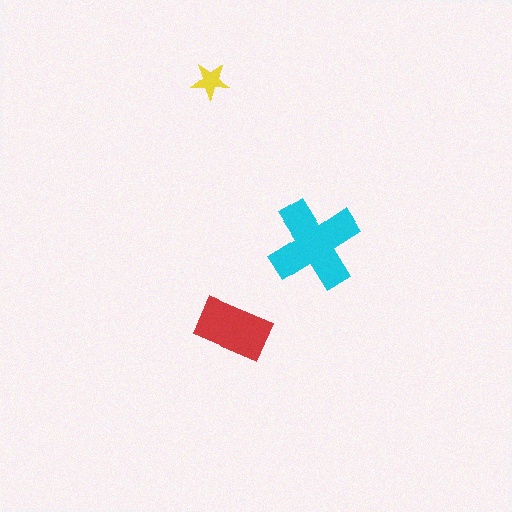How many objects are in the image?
There are 3 objects in the image.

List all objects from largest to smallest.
The cyan cross, the red rectangle, the yellow star.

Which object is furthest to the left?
The yellow star is leftmost.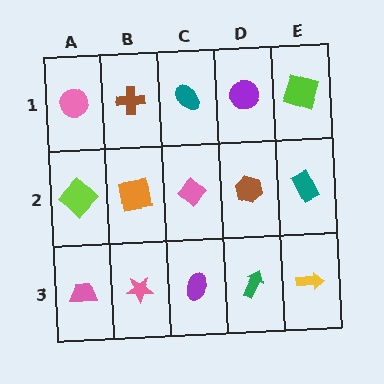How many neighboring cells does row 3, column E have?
2.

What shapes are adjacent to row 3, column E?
A teal rectangle (row 2, column E), a green arrow (row 3, column D).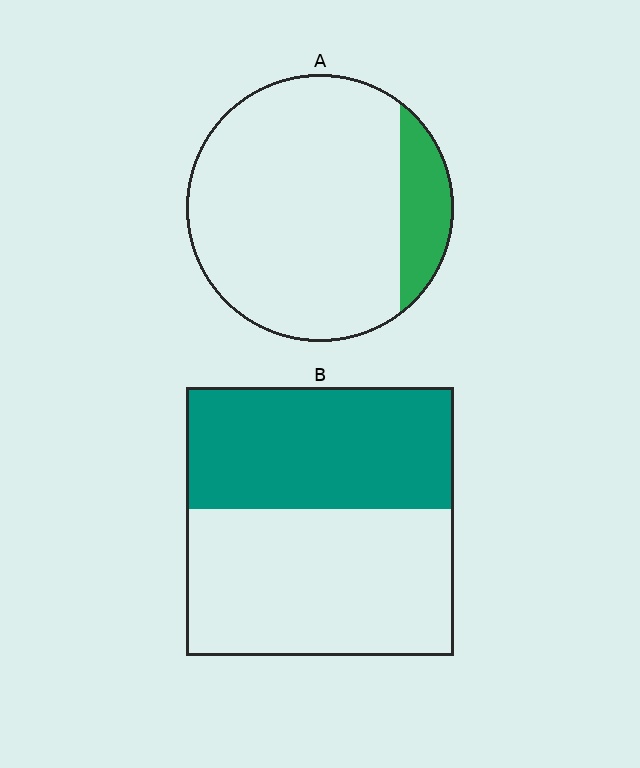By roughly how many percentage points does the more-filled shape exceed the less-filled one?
By roughly 30 percentage points (B over A).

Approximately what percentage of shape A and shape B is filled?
A is approximately 15% and B is approximately 45%.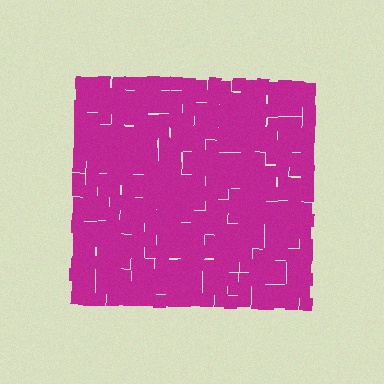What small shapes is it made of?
It is made of small squares.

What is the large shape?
The large shape is a square.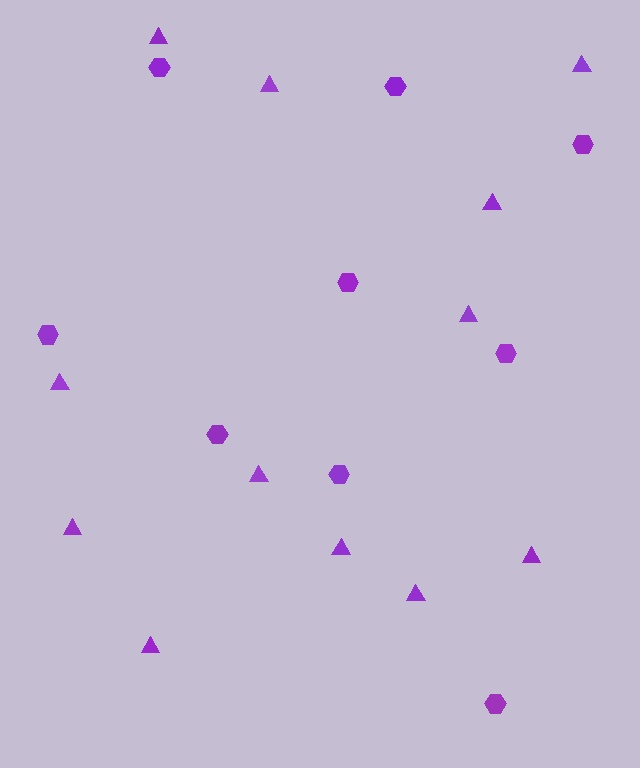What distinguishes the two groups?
There are 2 groups: one group of triangles (12) and one group of hexagons (9).